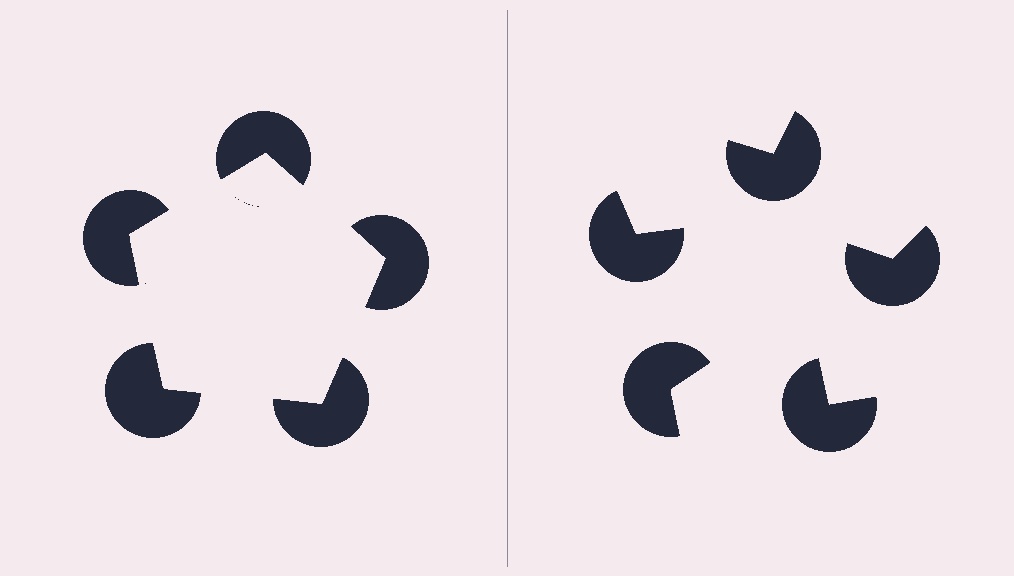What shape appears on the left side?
An illusory pentagon.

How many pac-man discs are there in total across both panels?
10 — 5 on each side.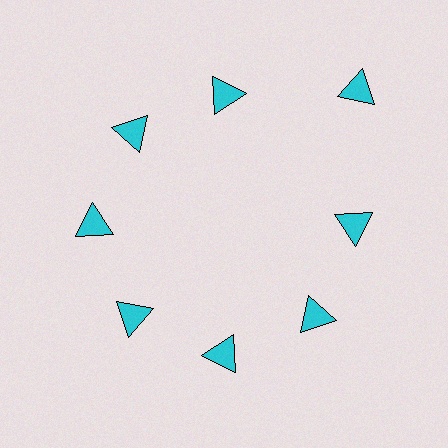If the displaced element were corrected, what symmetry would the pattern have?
It would have 8-fold rotational symmetry — the pattern would map onto itself every 45 degrees.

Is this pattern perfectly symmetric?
No. The 8 cyan triangles are arranged in a ring, but one element near the 2 o'clock position is pushed outward from the center, breaking the 8-fold rotational symmetry.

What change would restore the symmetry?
The symmetry would be restored by moving it inward, back onto the ring so that all 8 triangles sit at equal angles and equal distance from the center.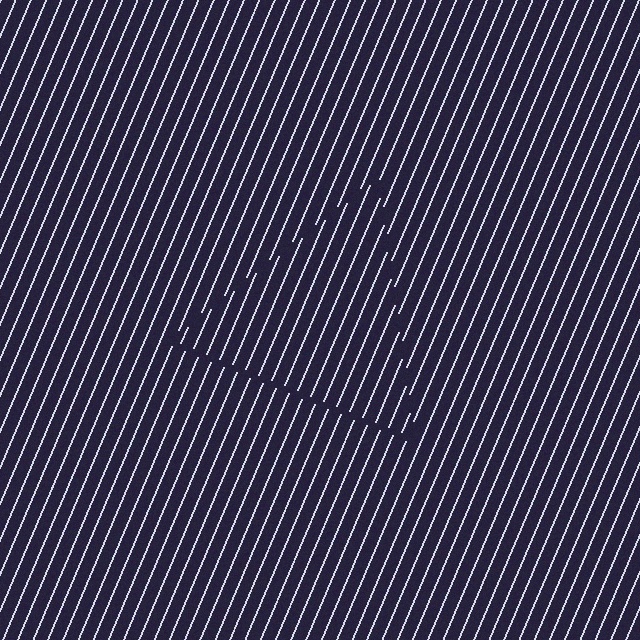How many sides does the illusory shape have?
3 sides — the line-ends trace a triangle.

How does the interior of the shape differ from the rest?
The interior of the shape contains the same grating, shifted by half a period — the contour is defined by the phase discontinuity where line-ends from the inner and outer gratings abut.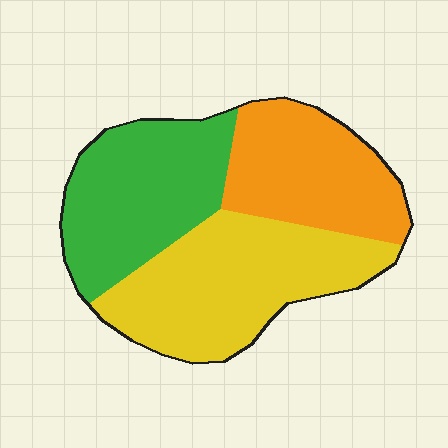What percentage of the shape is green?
Green covers 33% of the shape.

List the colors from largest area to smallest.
From largest to smallest: yellow, green, orange.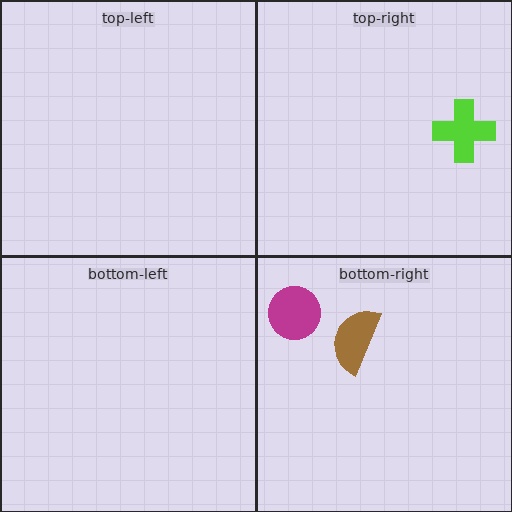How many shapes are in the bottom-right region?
2.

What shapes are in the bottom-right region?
The brown semicircle, the magenta circle.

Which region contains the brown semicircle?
The bottom-right region.